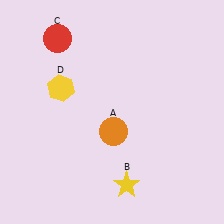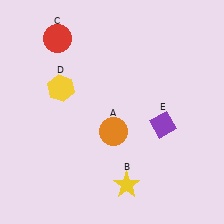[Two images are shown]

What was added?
A purple diamond (E) was added in Image 2.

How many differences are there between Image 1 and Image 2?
There is 1 difference between the two images.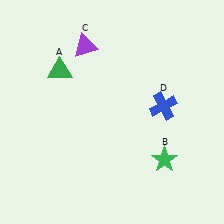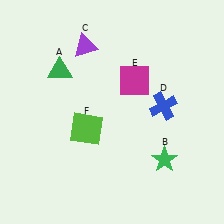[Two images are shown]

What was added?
A magenta square (E), a lime square (F) were added in Image 2.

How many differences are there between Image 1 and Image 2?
There are 2 differences between the two images.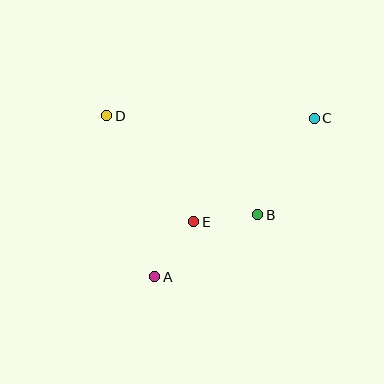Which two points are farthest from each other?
Points A and C are farthest from each other.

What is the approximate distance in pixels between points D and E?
The distance between D and E is approximately 137 pixels.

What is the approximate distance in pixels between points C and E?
The distance between C and E is approximately 159 pixels.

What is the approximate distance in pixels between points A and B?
The distance between A and B is approximately 120 pixels.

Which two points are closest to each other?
Points B and E are closest to each other.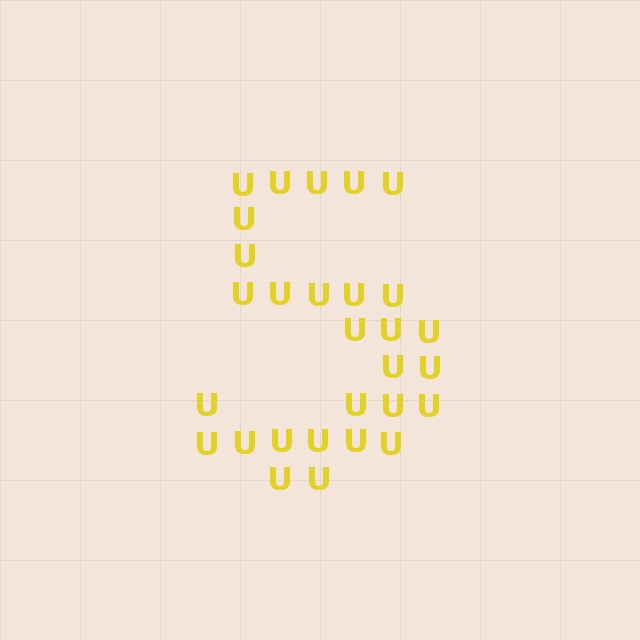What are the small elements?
The small elements are letter U's.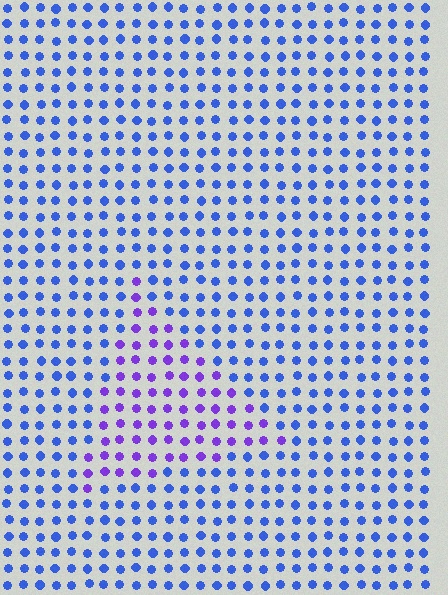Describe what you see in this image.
The image is filled with small blue elements in a uniform arrangement. A triangle-shaped region is visible where the elements are tinted to a slightly different hue, forming a subtle color boundary.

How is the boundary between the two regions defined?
The boundary is defined purely by a slight shift in hue (about 41 degrees). Spacing, size, and orientation are identical on both sides.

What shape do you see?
I see a triangle.